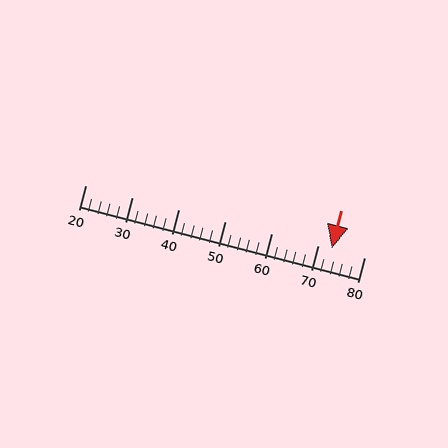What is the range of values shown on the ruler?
The ruler shows values from 20 to 80.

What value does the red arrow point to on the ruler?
The red arrow points to approximately 73.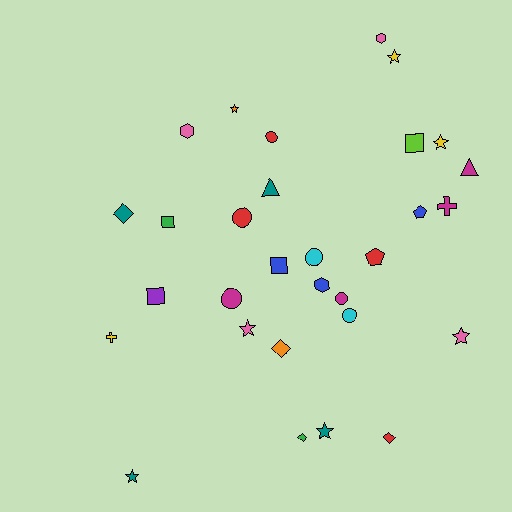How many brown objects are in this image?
There are no brown objects.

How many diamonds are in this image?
There are 4 diamonds.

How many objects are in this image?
There are 30 objects.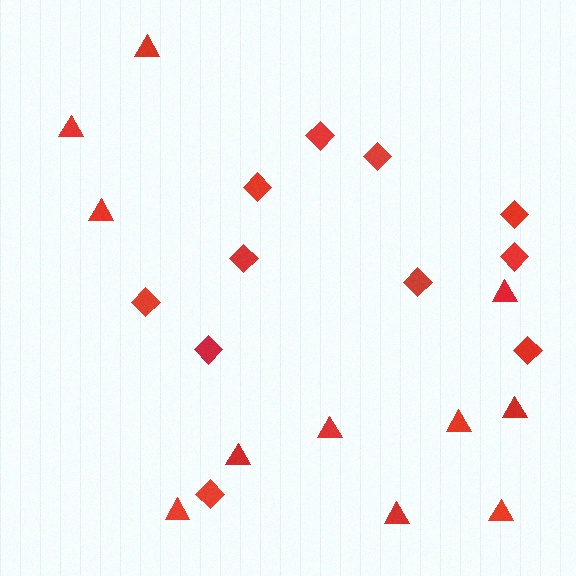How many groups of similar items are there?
There are 2 groups: one group of diamonds (11) and one group of triangles (11).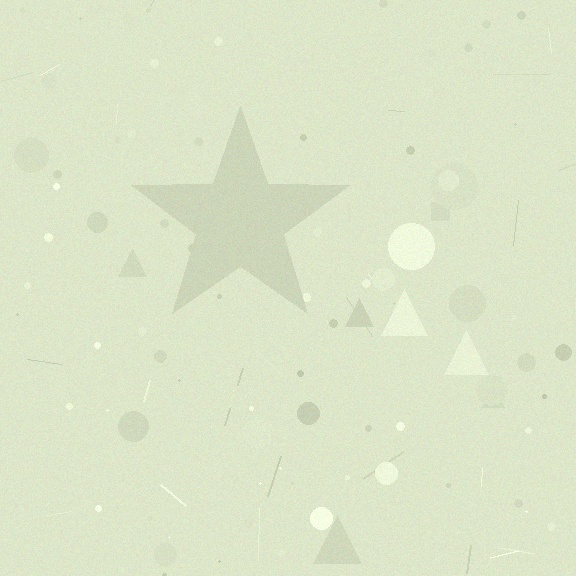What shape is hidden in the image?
A star is hidden in the image.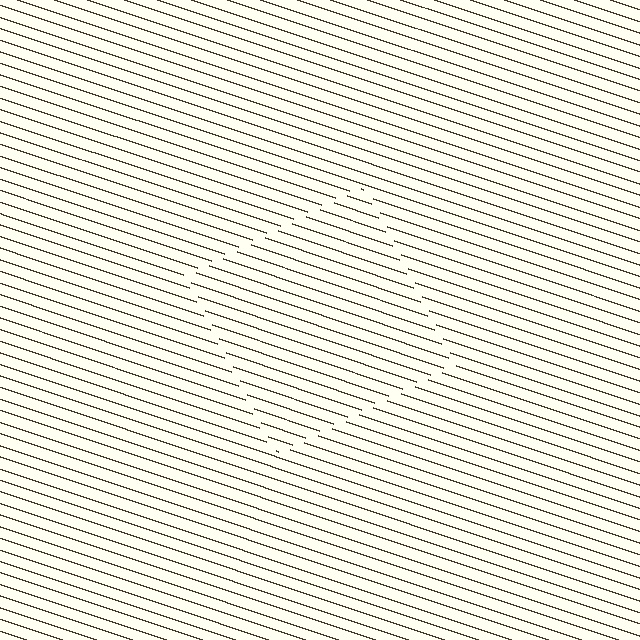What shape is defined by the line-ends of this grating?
An illusory square. The interior of the shape contains the same grating, shifted by half a period — the contour is defined by the phase discontinuity where line-ends from the inner and outer gratings abut.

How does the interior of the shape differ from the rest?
The interior of the shape contains the same grating, shifted by half a period — the contour is defined by the phase discontinuity where line-ends from the inner and outer gratings abut.